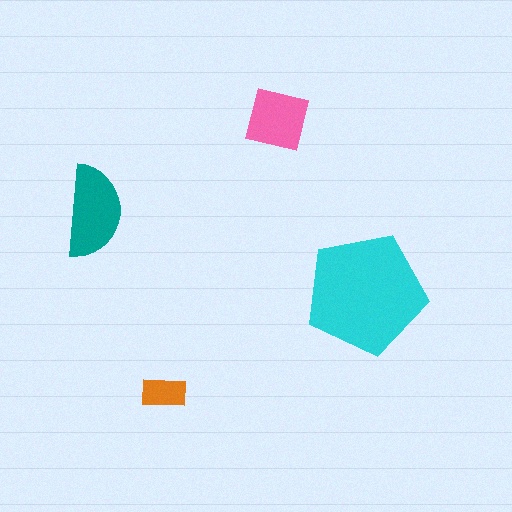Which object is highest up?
The pink square is topmost.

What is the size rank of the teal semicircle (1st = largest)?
2nd.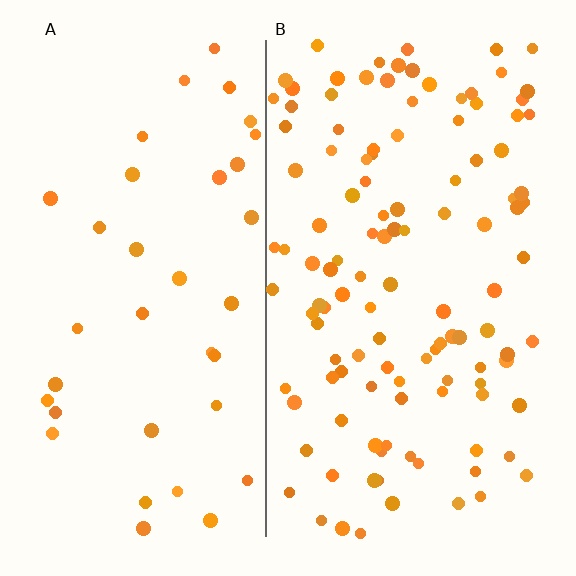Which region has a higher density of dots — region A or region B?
B (the right).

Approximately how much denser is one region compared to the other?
Approximately 3.2× — region B over region A.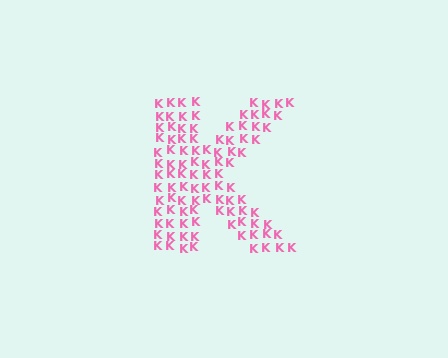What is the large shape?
The large shape is the letter K.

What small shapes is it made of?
It is made of small letter K's.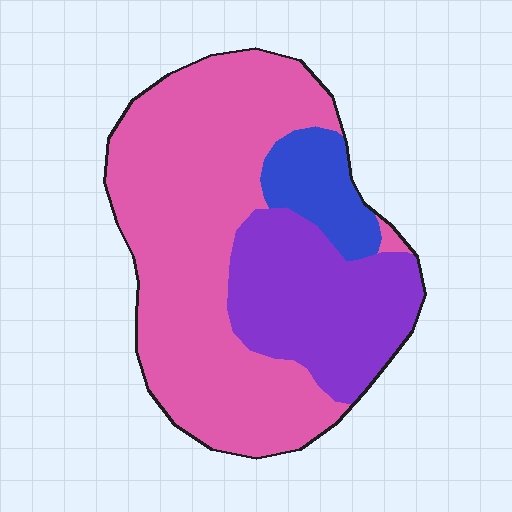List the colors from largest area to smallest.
From largest to smallest: pink, purple, blue.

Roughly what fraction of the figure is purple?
Purple covers around 25% of the figure.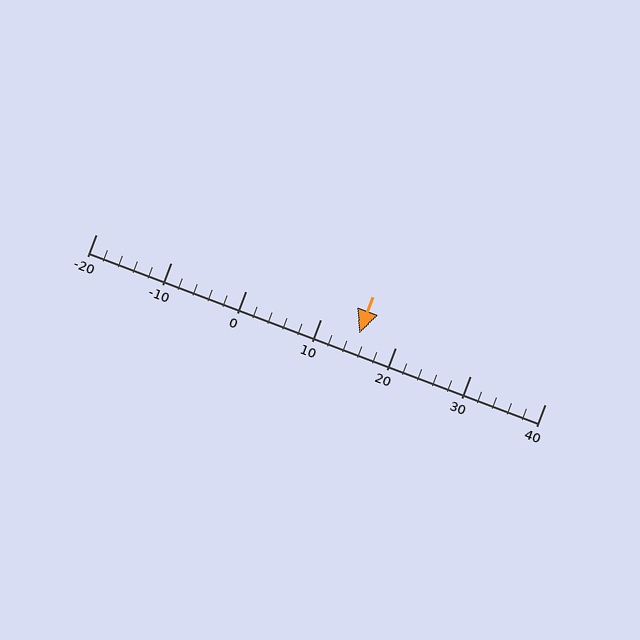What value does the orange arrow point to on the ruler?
The orange arrow points to approximately 15.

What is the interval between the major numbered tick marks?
The major tick marks are spaced 10 units apart.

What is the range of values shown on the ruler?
The ruler shows values from -20 to 40.